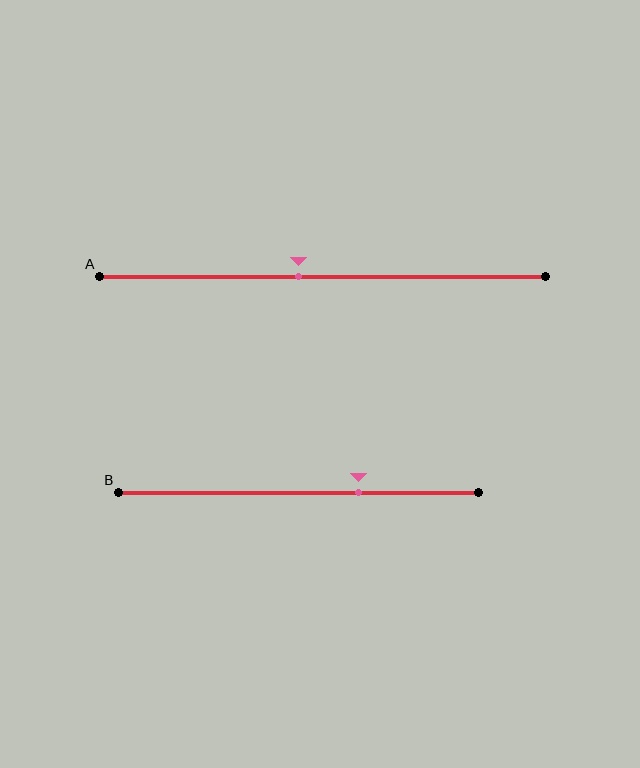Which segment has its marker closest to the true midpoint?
Segment A has its marker closest to the true midpoint.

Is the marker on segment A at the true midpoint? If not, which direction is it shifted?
No, the marker on segment A is shifted to the left by about 5% of the segment length.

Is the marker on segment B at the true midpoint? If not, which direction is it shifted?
No, the marker on segment B is shifted to the right by about 17% of the segment length.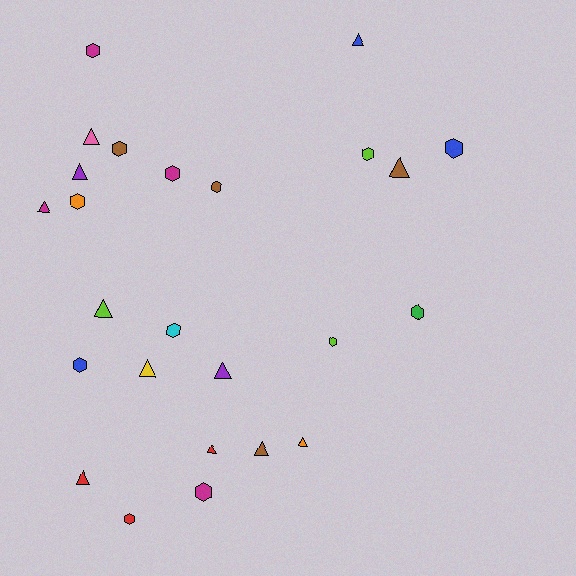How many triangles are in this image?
There are 12 triangles.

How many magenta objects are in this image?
There are 4 magenta objects.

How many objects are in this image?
There are 25 objects.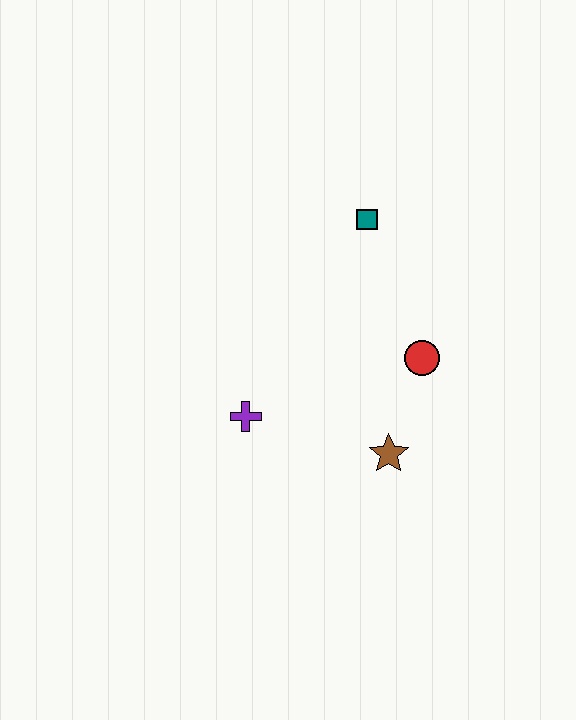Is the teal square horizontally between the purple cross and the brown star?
Yes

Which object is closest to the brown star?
The red circle is closest to the brown star.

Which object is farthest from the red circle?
The purple cross is farthest from the red circle.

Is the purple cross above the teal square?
No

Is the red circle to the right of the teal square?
Yes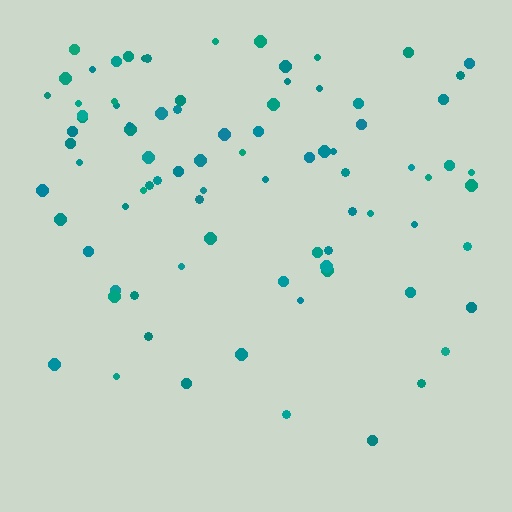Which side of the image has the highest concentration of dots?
The top.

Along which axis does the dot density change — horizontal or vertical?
Vertical.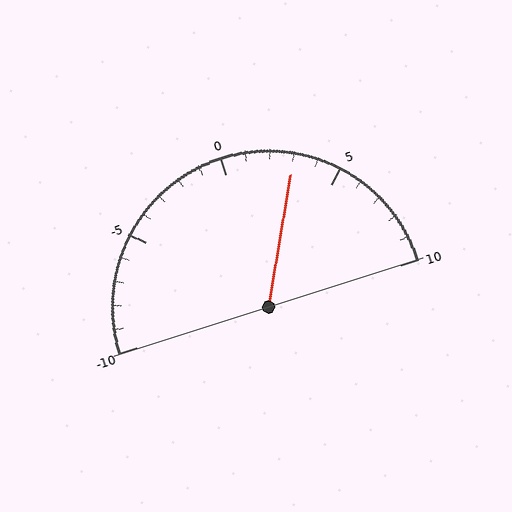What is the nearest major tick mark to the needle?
The nearest major tick mark is 5.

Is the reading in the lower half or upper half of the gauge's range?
The reading is in the upper half of the range (-10 to 10).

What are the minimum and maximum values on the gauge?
The gauge ranges from -10 to 10.